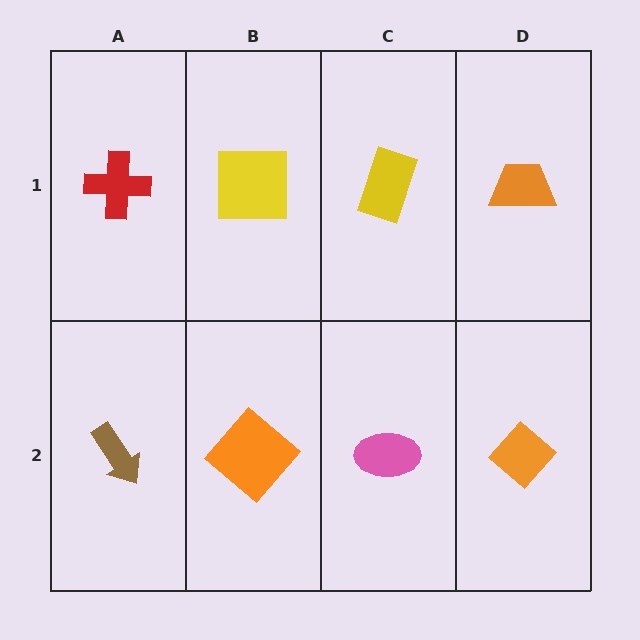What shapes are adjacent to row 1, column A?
A brown arrow (row 2, column A), a yellow square (row 1, column B).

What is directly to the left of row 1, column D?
A yellow rectangle.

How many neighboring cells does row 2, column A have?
2.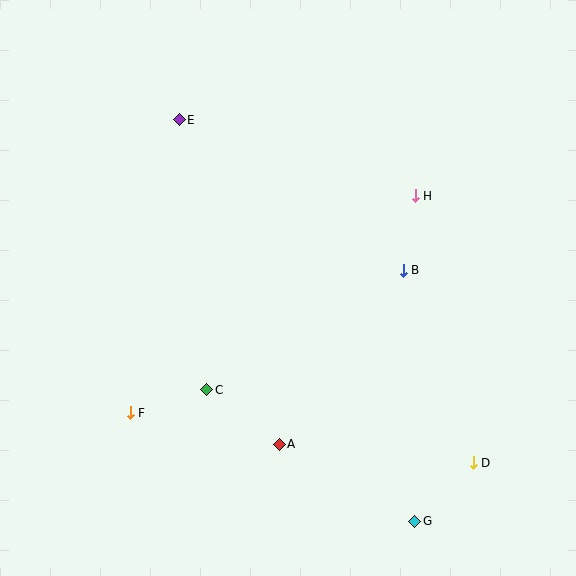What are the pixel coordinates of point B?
Point B is at (403, 270).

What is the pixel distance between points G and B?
The distance between G and B is 251 pixels.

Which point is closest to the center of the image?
Point B at (403, 270) is closest to the center.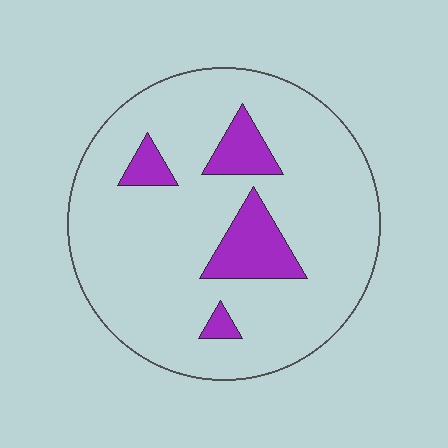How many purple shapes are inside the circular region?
4.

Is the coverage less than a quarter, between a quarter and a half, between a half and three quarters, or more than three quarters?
Less than a quarter.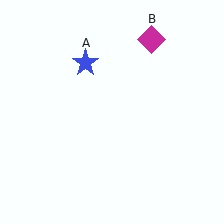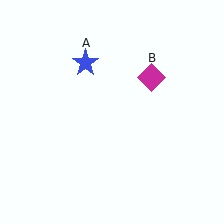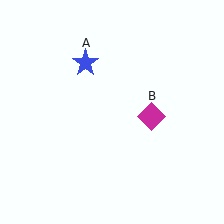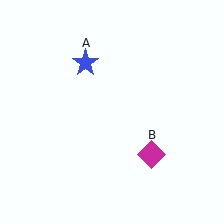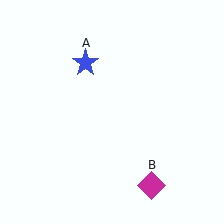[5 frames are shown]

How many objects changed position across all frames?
1 object changed position: magenta diamond (object B).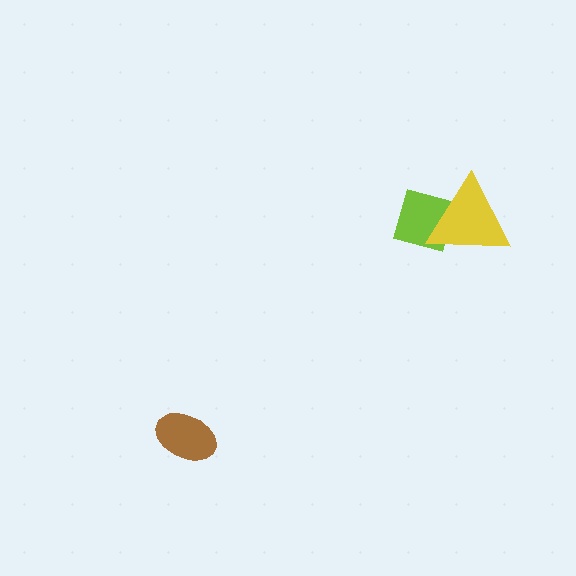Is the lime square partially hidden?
Yes, it is partially covered by another shape.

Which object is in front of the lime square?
The yellow triangle is in front of the lime square.